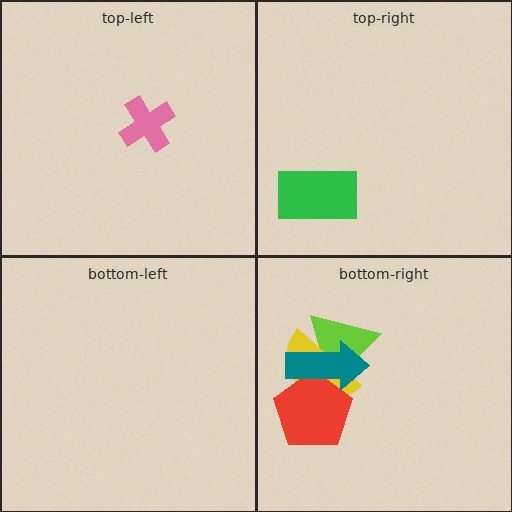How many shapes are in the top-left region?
1.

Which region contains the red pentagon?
The bottom-right region.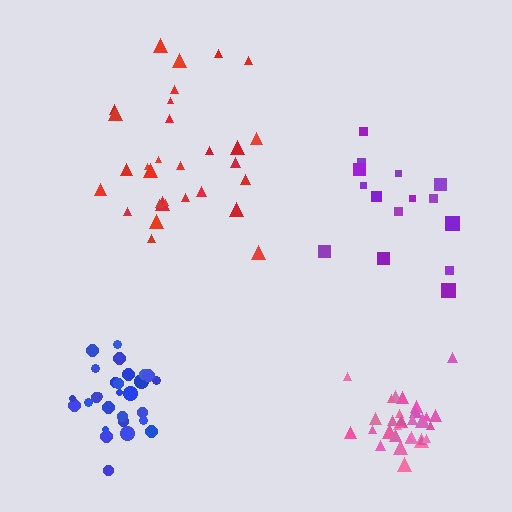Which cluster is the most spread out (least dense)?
Red.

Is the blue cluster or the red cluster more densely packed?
Blue.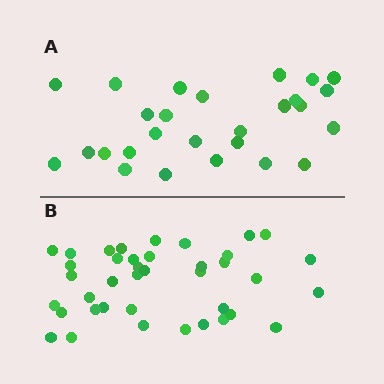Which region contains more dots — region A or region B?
Region B (the bottom region) has more dots.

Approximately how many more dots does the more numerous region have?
Region B has roughly 12 or so more dots than region A.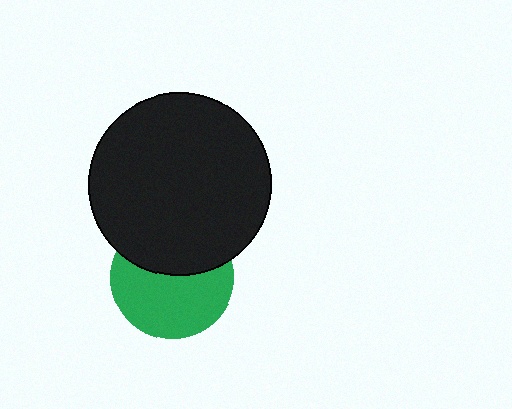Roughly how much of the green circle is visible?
About half of it is visible (roughly 59%).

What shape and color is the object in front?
The object in front is a black circle.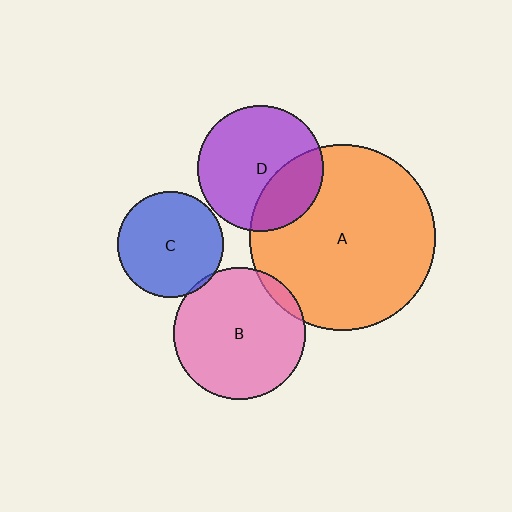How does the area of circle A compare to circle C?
Approximately 3.1 times.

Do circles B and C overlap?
Yes.